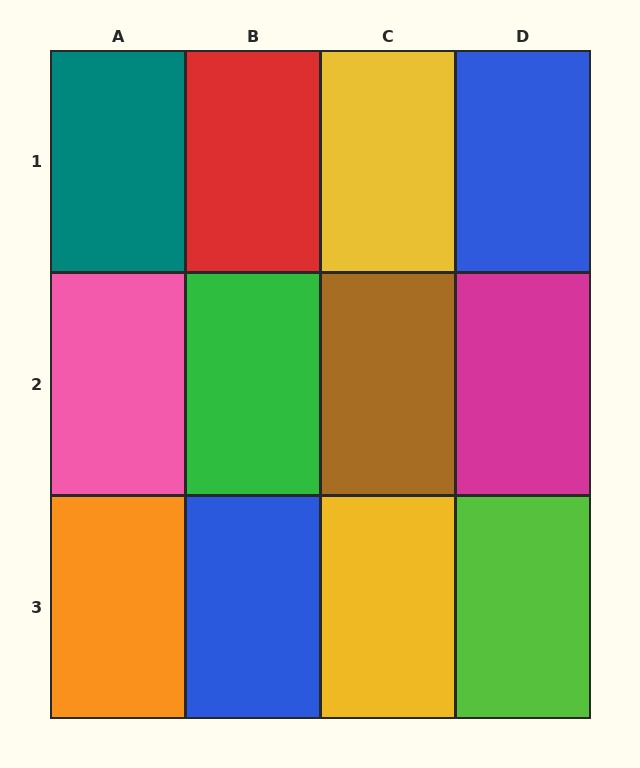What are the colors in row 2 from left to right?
Pink, green, brown, magenta.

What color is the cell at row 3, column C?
Yellow.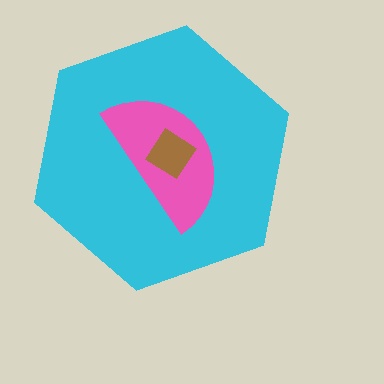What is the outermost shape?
The cyan hexagon.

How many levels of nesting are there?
3.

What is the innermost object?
The brown diamond.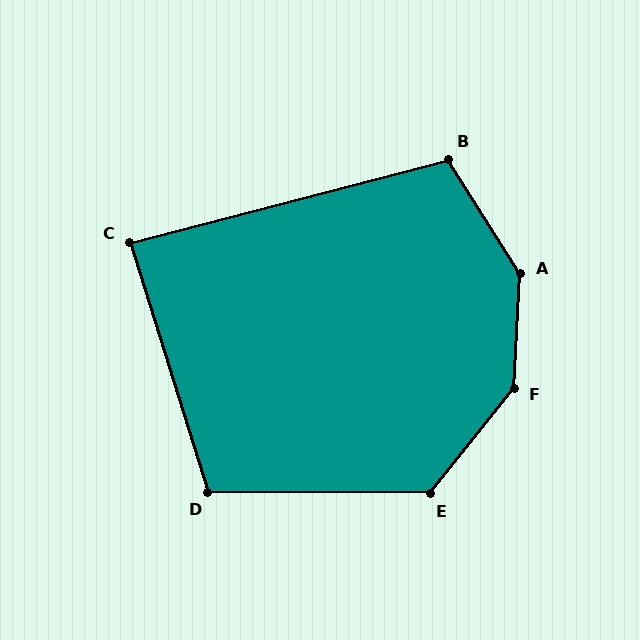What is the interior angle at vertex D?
Approximately 108 degrees (obtuse).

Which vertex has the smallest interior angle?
C, at approximately 87 degrees.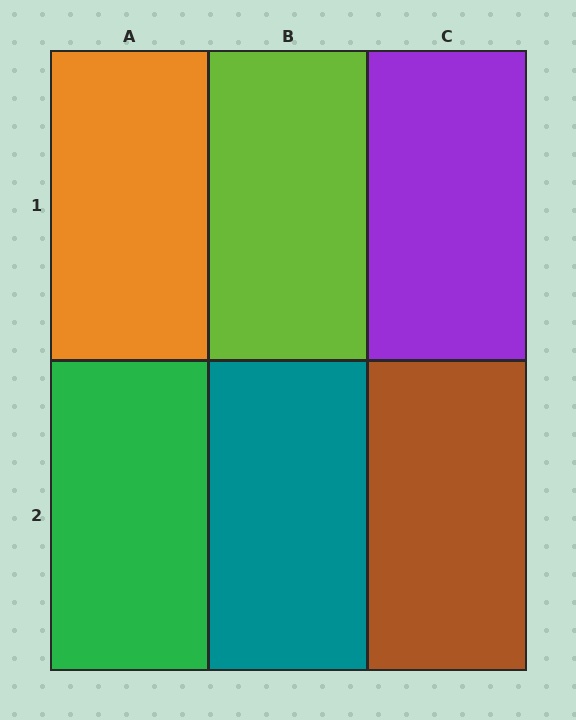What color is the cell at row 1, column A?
Orange.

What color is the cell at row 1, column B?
Lime.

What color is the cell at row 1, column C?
Purple.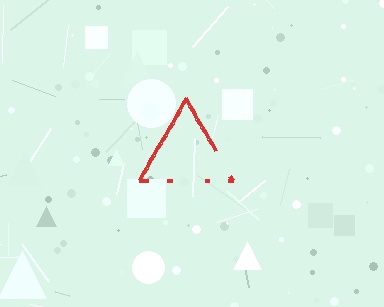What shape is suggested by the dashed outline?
The dashed outline suggests a triangle.